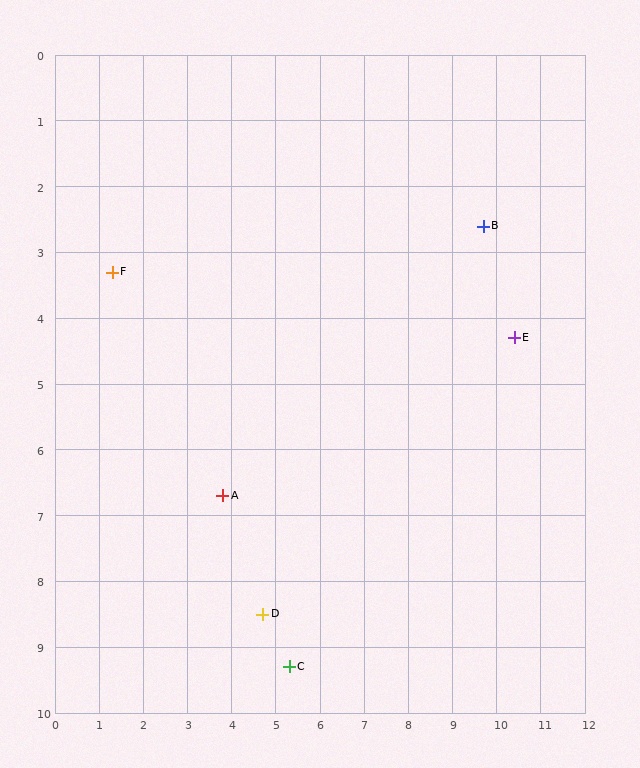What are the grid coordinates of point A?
Point A is at approximately (3.8, 6.7).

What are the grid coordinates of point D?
Point D is at approximately (4.7, 8.5).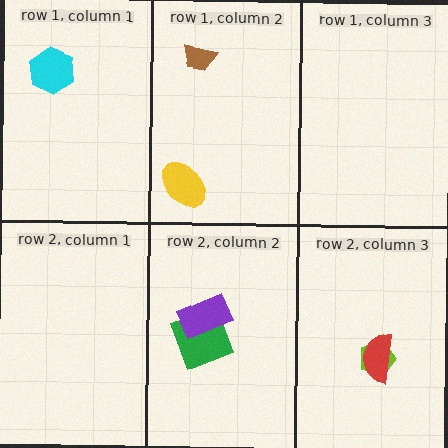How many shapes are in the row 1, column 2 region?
2.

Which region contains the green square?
The row 2, column 2 region.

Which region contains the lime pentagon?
The row 2, column 3 region.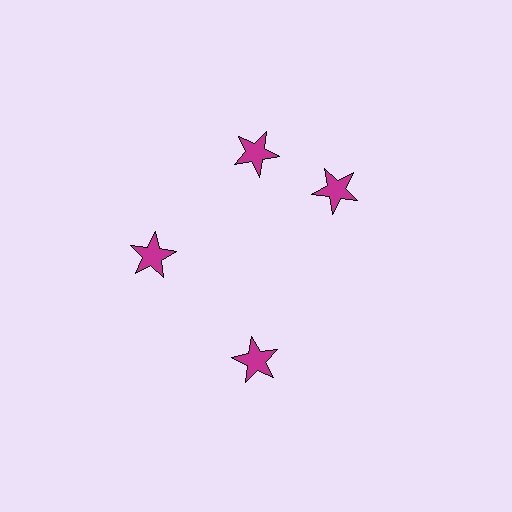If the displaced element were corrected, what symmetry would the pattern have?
It would have 4-fold rotational symmetry — the pattern would map onto itself every 90 degrees.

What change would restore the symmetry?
The symmetry would be restored by rotating it back into even spacing with its neighbors so that all 4 stars sit at equal angles and equal distance from the center.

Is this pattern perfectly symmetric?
No. The 4 magenta stars are arranged in a ring, but one element near the 3 o'clock position is rotated out of alignment along the ring, breaking the 4-fold rotational symmetry.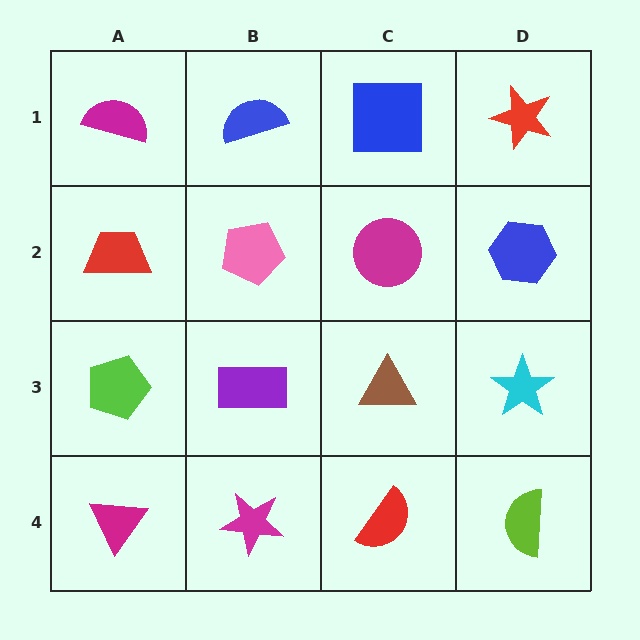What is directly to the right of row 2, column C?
A blue hexagon.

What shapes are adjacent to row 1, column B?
A pink pentagon (row 2, column B), a magenta semicircle (row 1, column A), a blue square (row 1, column C).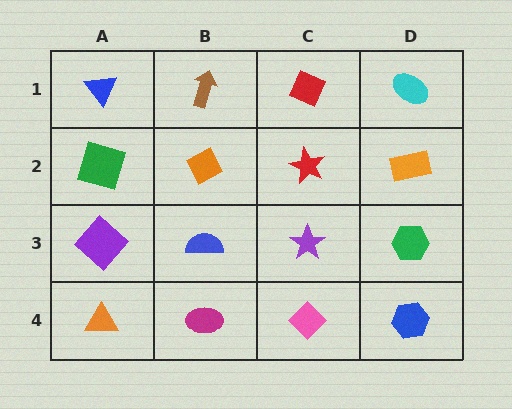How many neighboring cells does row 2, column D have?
3.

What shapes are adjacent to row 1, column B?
An orange diamond (row 2, column B), a blue triangle (row 1, column A), a red diamond (row 1, column C).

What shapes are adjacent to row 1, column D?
An orange rectangle (row 2, column D), a red diamond (row 1, column C).